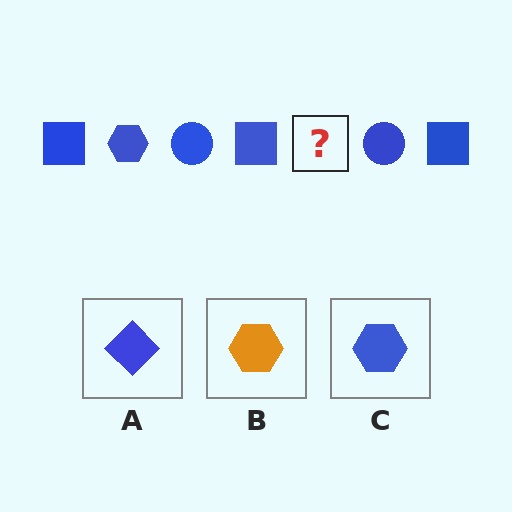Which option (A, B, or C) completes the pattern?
C.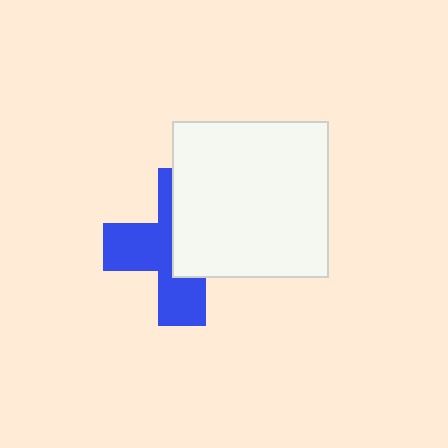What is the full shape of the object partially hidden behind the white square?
The partially hidden object is a blue cross.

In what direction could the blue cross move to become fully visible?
The blue cross could move left. That would shift it out from behind the white square entirely.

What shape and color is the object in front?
The object in front is a white square.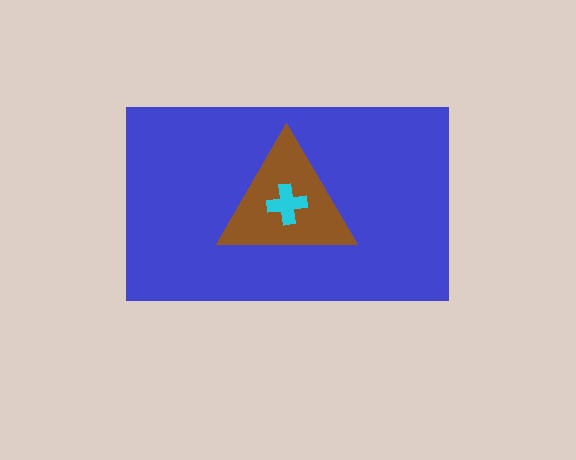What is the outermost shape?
The blue rectangle.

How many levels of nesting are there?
3.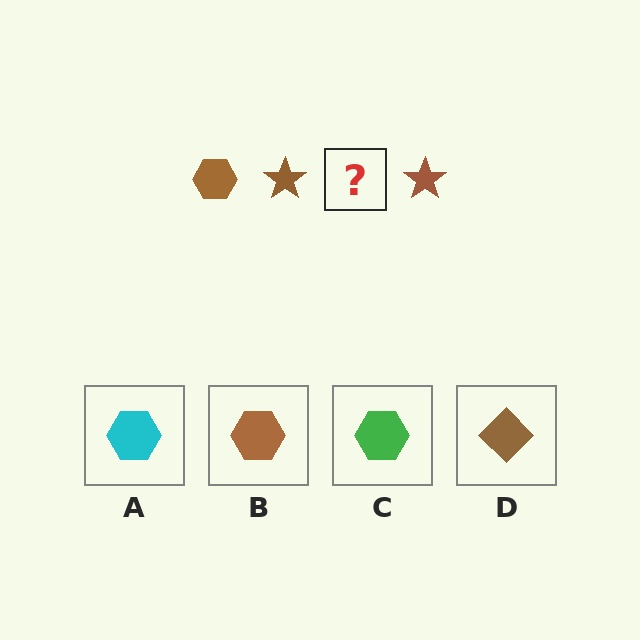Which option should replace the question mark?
Option B.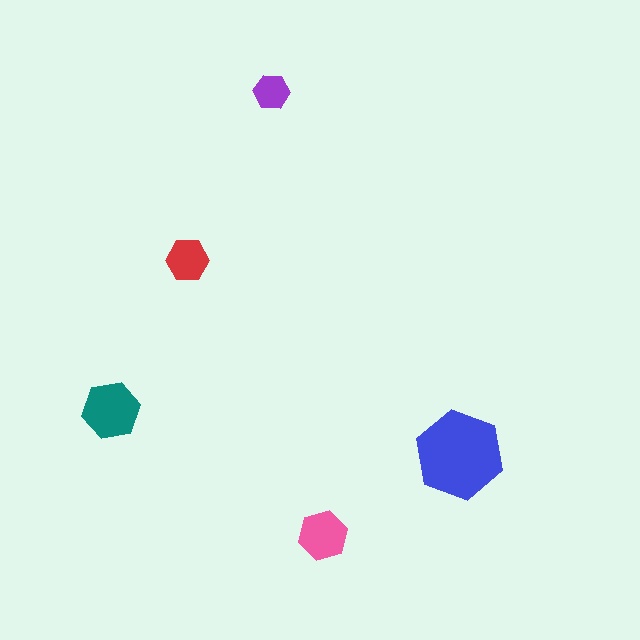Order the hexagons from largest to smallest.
the blue one, the teal one, the pink one, the red one, the purple one.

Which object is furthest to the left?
The teal hexagon is leftmost.